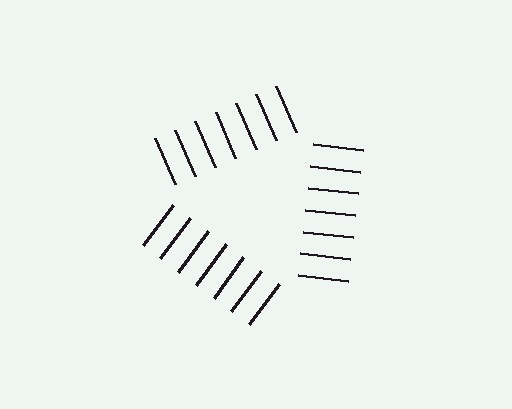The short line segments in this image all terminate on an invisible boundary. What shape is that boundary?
An illusory triangle — the line segments terminate on its edges but no continuous stroke is drawn.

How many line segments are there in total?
21 — 7 along each of the 3 edges.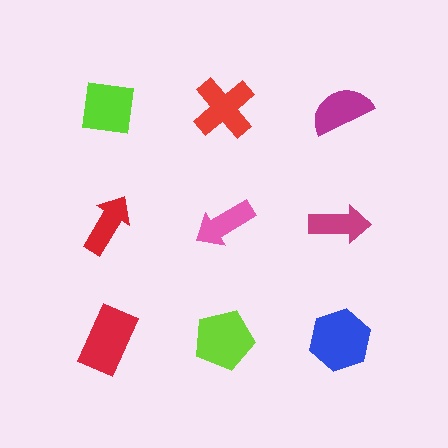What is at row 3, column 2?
A lime pentagon.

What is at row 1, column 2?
A red cross.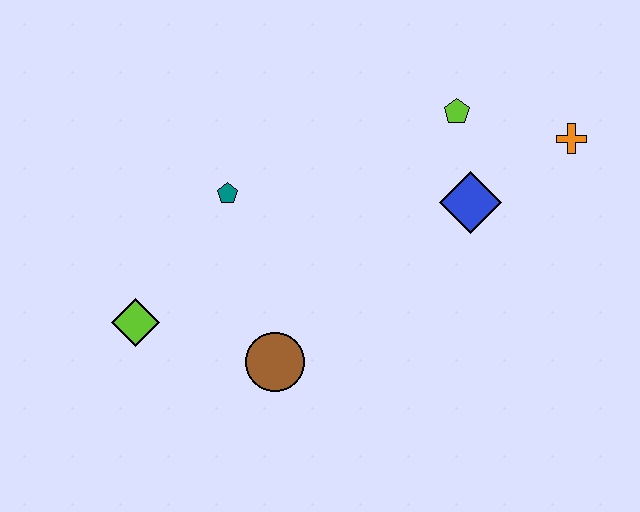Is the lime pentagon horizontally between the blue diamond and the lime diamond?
Yes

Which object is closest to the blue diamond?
The lime pentagon is closest to the blue diamond.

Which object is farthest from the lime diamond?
The orange cross is farthest from the lime diamond.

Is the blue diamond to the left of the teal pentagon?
No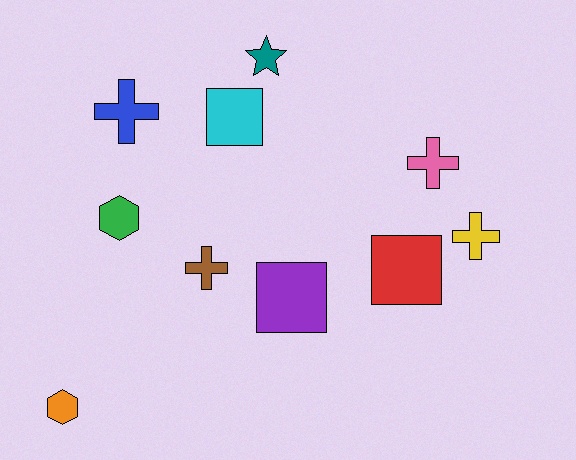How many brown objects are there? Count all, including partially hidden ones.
There is 1 brown object.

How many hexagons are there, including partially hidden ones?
There are 2 hexagons.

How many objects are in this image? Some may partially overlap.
There are 10 objects.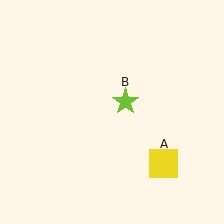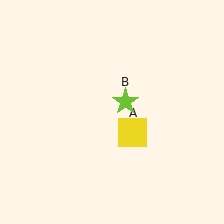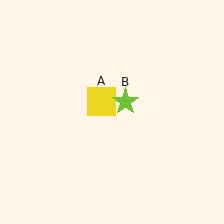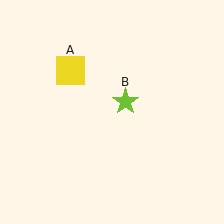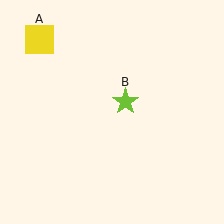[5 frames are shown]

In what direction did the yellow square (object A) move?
The yellow square (object A) moved up and to the left.